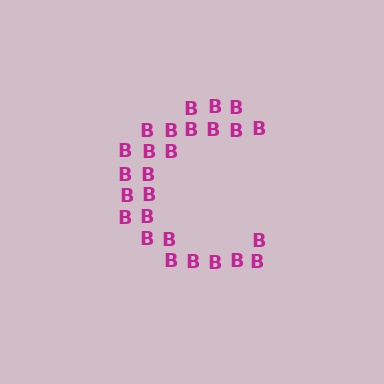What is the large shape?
The large shape is the letter C.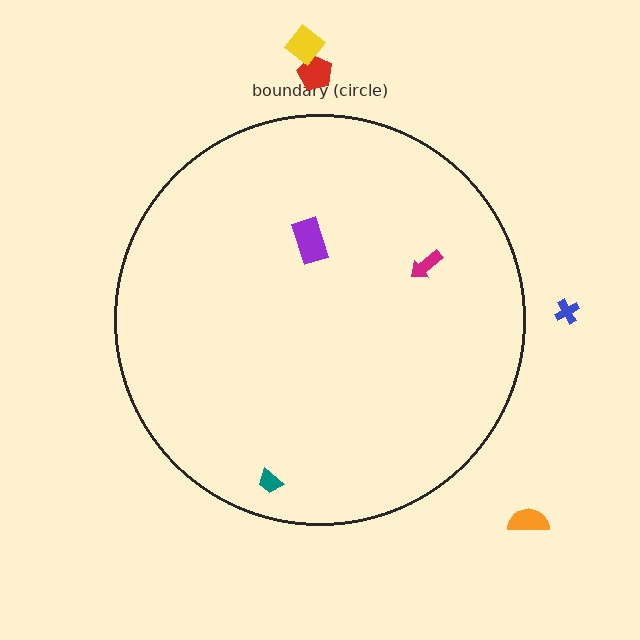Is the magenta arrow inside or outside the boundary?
Inside.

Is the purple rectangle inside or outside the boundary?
Inside.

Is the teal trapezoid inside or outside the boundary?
Inside.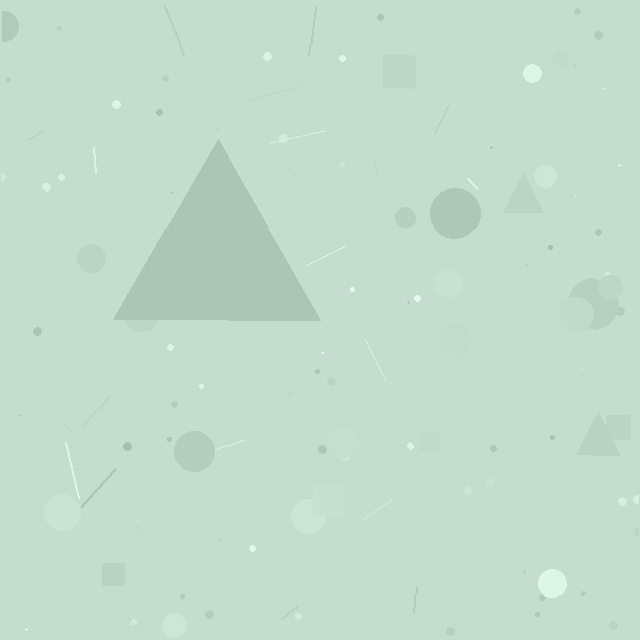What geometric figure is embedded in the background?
A triangle is embedded in the background.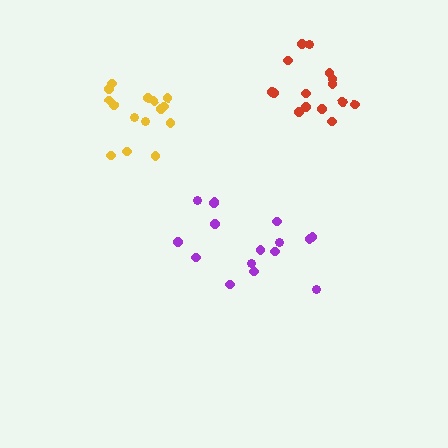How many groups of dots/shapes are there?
There are 3 groups.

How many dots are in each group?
Group 1: 16 dots, Group 2: 15 dots, Group 3: 15 dots (46 total).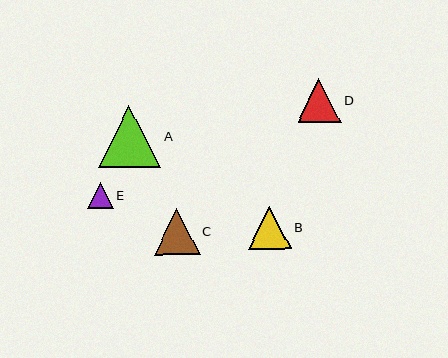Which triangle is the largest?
Triangle A is the largest with a size of approximately 63 pixels.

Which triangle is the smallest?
Triangle E is the smallest with a size of approximately 26 pixels.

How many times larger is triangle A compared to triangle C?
Triangle A is approximately 1.4 times the size of triangle C.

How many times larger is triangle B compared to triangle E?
Triangle B is approximately 1.6 times the size of triangle E.